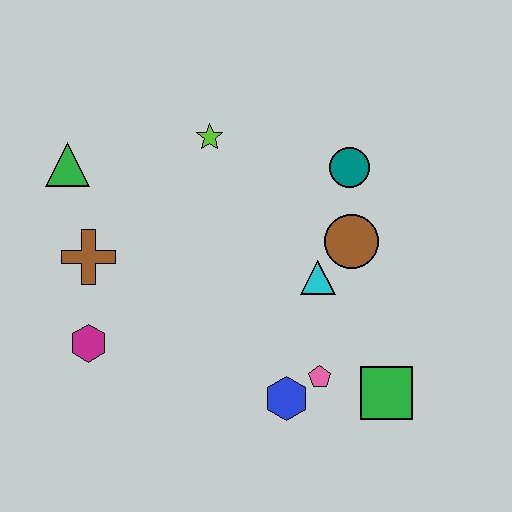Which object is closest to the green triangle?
The brown cross is closest to the green triangle.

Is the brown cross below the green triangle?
Yes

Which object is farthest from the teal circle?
The magenta hexagon is farthest from the teal circle.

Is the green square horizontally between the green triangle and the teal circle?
No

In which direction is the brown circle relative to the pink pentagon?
The brown circle is above the pink pentagon.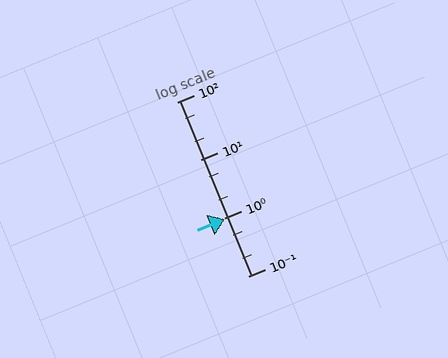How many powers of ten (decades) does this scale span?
The scale spans 3 decades, from 0.1 to 100.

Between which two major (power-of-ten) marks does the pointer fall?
The pointer is between 0.1 and 1.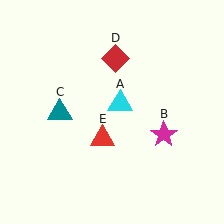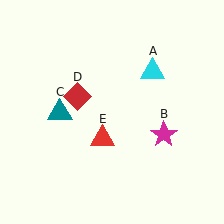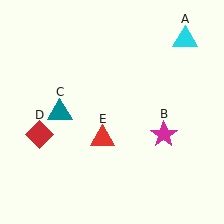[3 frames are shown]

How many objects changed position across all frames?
2 objects changed position: cyan triangle (object A), red diamond (object D).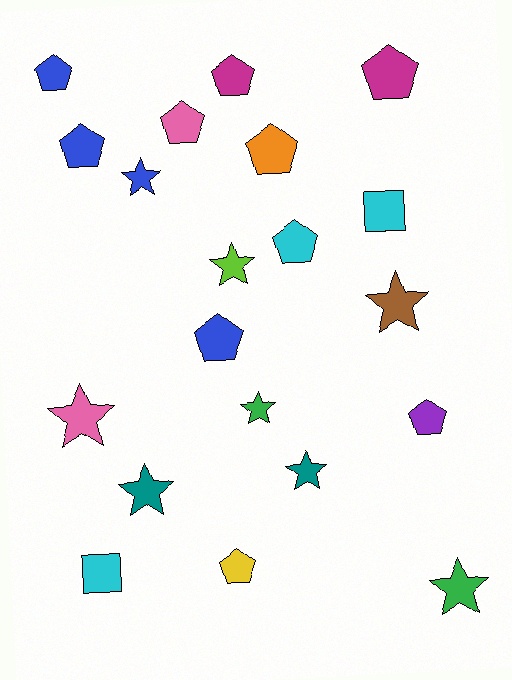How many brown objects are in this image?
There is 1 brown object.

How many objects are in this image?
There are 20 objects.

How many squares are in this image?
There are 2 squares.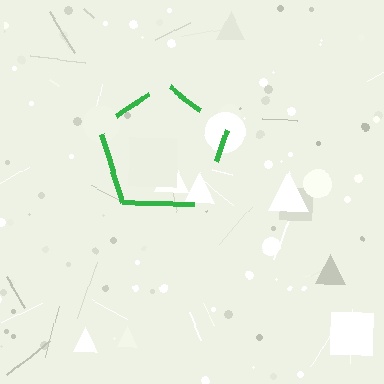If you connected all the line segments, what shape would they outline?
They would outline a pentagon.